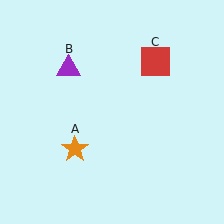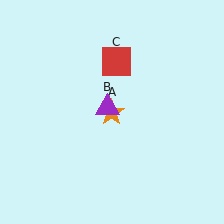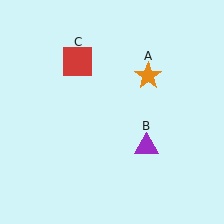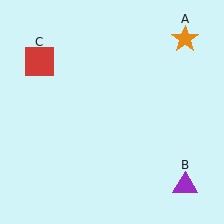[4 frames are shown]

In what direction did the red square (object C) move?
The red square (object C) moved left.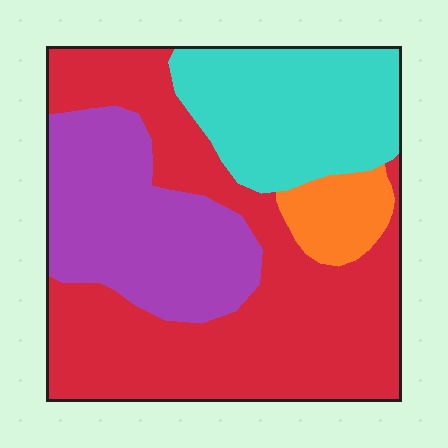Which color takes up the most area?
Red, at roughly 45%.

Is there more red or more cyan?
Red.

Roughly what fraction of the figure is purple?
Purple takes up about one quarter (1/4) of the figure.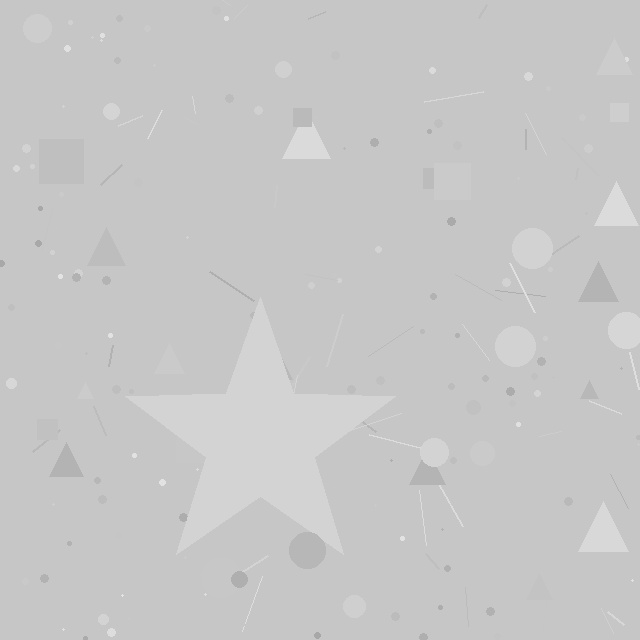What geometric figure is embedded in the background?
A star is embedded in the background.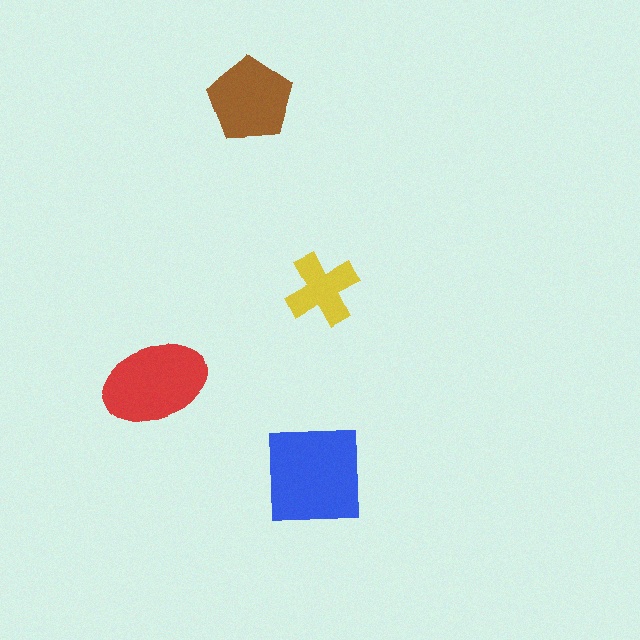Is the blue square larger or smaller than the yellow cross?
Larger.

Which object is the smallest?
The yellow cross.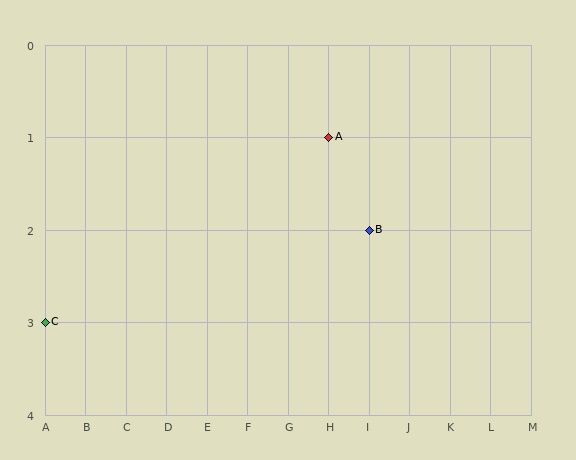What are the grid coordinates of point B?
Point B is at grid coordinates (I, 2).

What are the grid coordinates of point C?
Point C is at grid coordinates (A, 3).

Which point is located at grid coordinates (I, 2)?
Point B is at (I, 2).